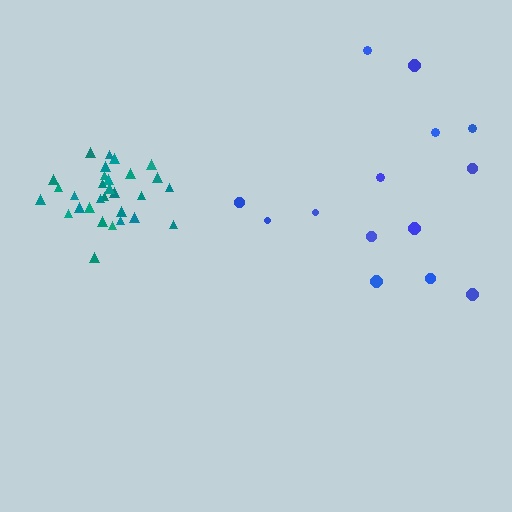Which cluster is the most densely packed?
Teal.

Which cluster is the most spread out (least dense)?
Blue.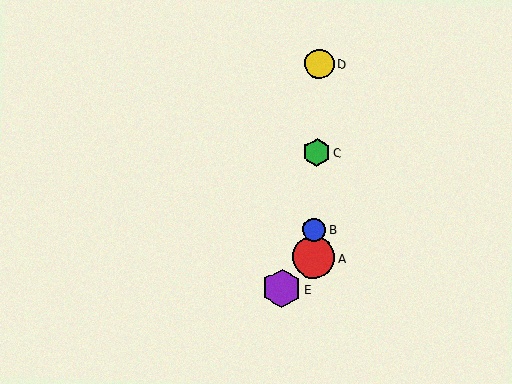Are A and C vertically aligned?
Yes, both are at x≈313.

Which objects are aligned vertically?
Objects A, B, C, D are aligned vertically.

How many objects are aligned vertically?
4 objects (A, B, C, D) are aligned vertically.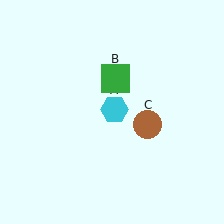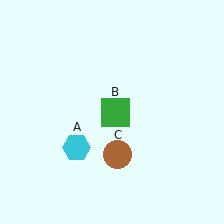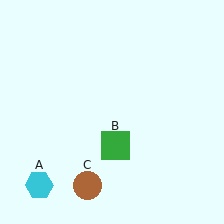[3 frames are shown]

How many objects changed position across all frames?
3 objects changed position: cyan hexagon (object A), green square (object B), brown circle (object C).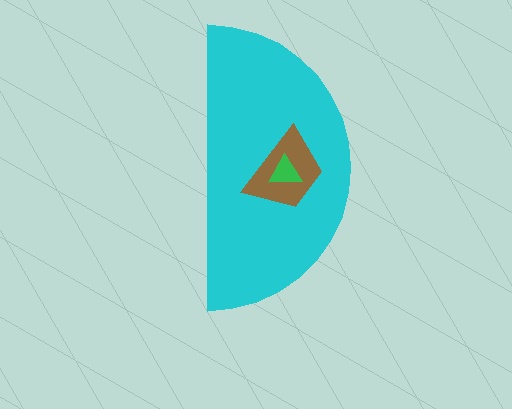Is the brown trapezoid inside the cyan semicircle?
Yes.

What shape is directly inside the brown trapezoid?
The green triangle.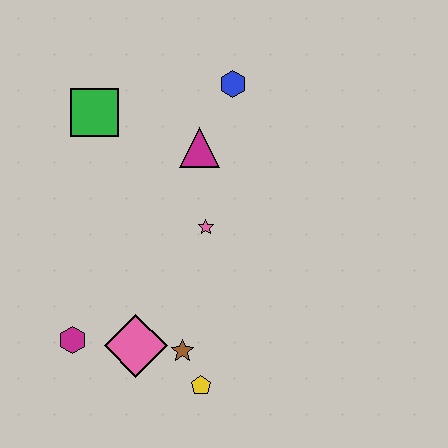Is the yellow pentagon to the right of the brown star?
Yes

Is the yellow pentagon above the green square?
No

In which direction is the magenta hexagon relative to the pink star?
The magenta hexagon is to the left of the pink star.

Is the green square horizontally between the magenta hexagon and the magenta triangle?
Yes